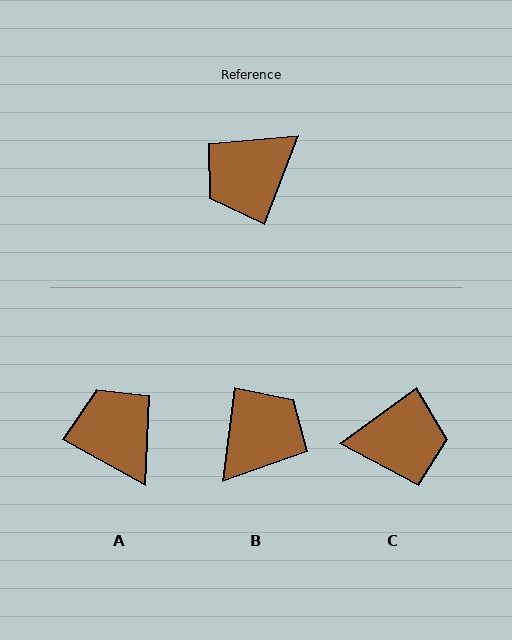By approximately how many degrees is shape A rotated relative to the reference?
Approximately 98 degrees clockwise.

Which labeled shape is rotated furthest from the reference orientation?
B, about 166 degrees away.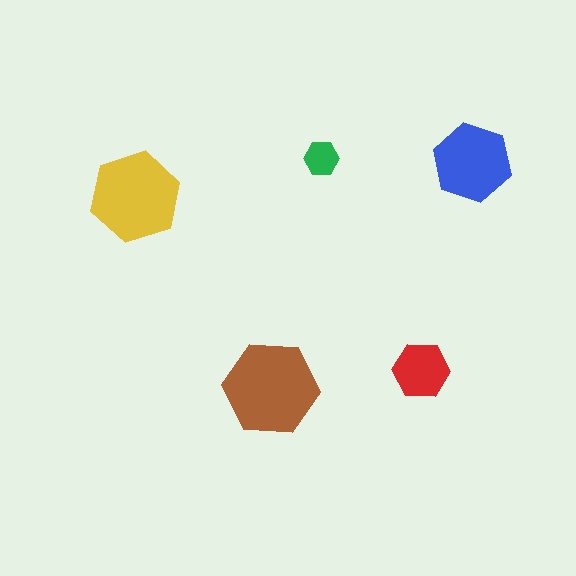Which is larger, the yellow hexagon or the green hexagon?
The yellow one.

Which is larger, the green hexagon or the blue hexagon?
The blue one.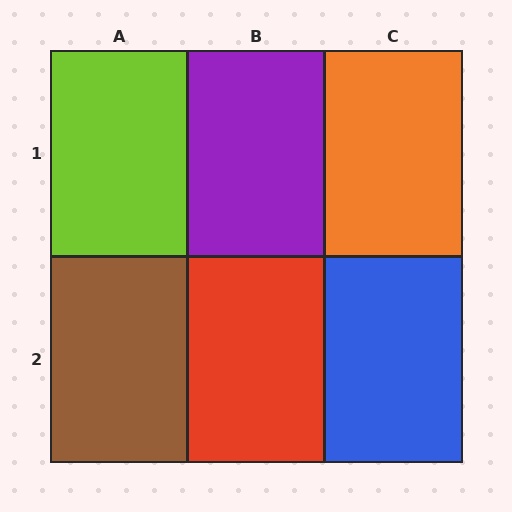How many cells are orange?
1 cell is orange.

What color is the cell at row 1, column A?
Lime.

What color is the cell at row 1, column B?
Purple.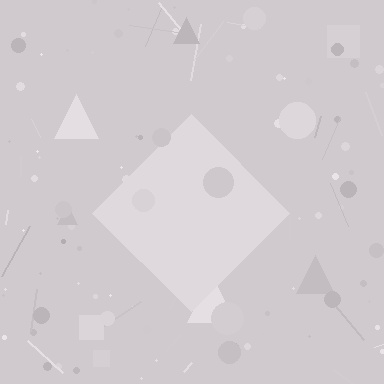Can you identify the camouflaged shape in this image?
The camouflaged shape is a diamond.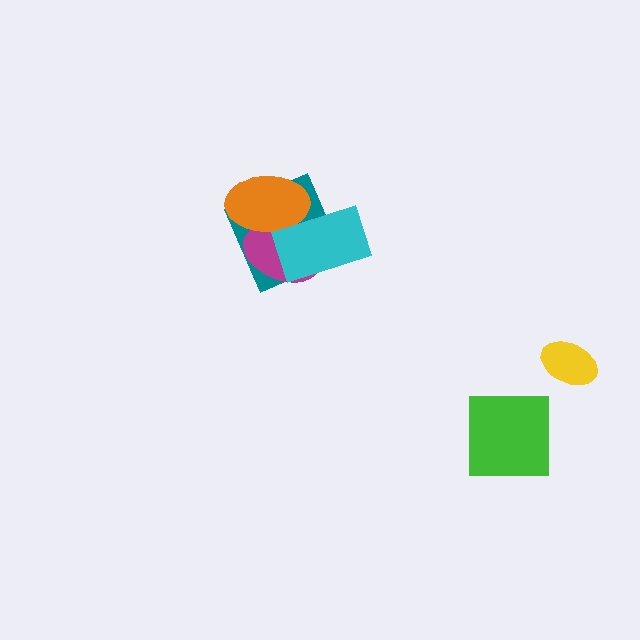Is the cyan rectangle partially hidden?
No, no other shape covers it.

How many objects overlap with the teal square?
3 objects overlap with the teal square.